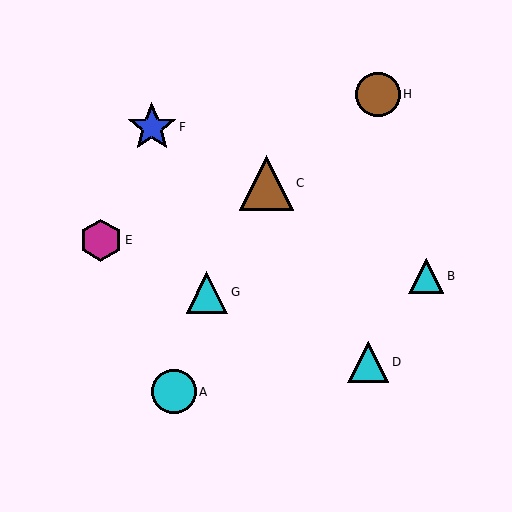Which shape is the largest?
The brown triangle (labeled C) is the largest.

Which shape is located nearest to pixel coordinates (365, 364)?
The cyan triangle (labeled D) at (368, 362) is nearest to that location.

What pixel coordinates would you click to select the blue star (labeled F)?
Click at (152, 127) to select the blue star F.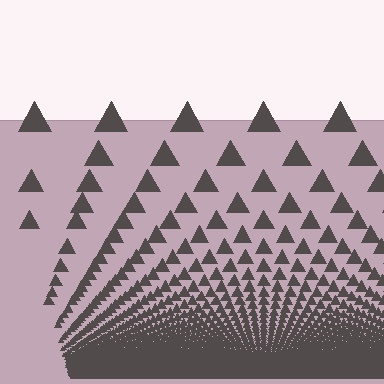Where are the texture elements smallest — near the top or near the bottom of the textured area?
Near the bottom.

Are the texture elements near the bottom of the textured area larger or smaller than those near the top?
Smaller. The gradient is inverted — elements near the bottom are smaller and denser.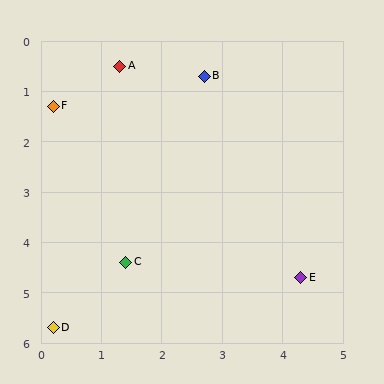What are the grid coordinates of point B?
Point B is at approximately (2.7, 0.7).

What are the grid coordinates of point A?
Point A is at approximately (1.3, 0.5).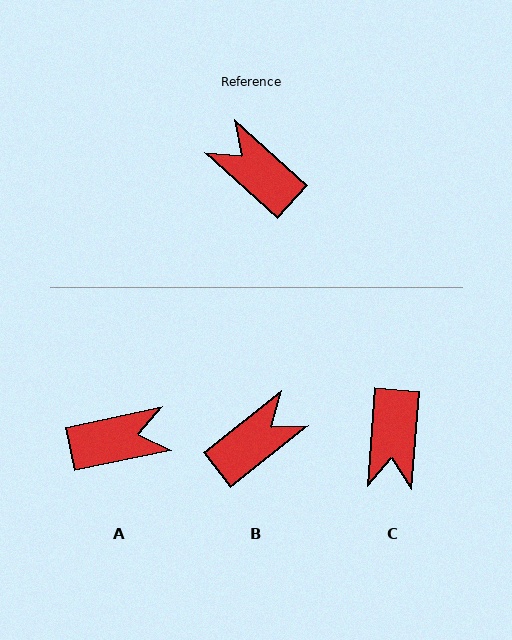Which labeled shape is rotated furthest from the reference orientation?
C, about 128 degrees away.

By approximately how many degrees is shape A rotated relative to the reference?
Approximately 126 degrees clockwise.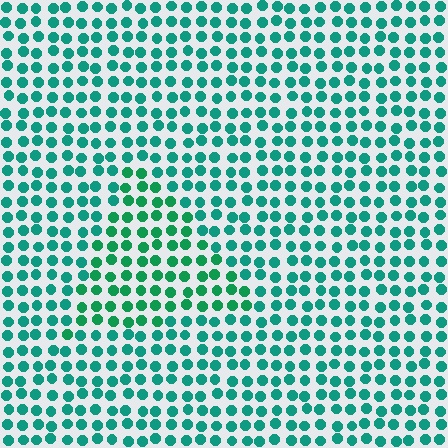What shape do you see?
I see a triangle.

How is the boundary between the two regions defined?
The boundary is defined purely by a slight shift in hue (about 21 degrees). Spacing, size, and orientation are identical on both sides.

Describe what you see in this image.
The image is filled with small teal elements in a uniform arrangement. A triangle-shaped region is visible where the elements are tinted to a slightly different hue, forming a subtle color boundary.